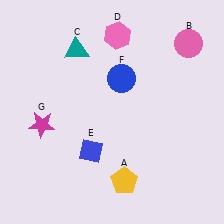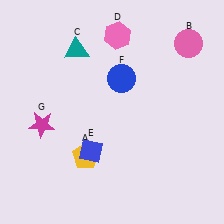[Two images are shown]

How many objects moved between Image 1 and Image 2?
1 object moved between the two images.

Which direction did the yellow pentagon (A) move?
The yellow pentagon (A) moved left.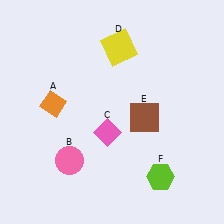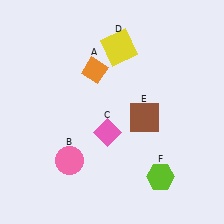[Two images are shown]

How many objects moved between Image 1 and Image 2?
1 object moved between the two images.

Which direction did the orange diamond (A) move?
The orange diamond (A) moved right.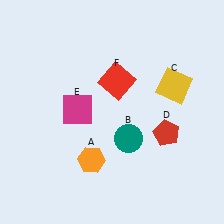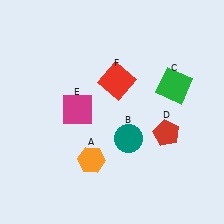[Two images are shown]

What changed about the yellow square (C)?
In Image 1, C is yellow. In Image 2, it changed to green.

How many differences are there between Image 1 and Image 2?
There is 1 difference between the two images.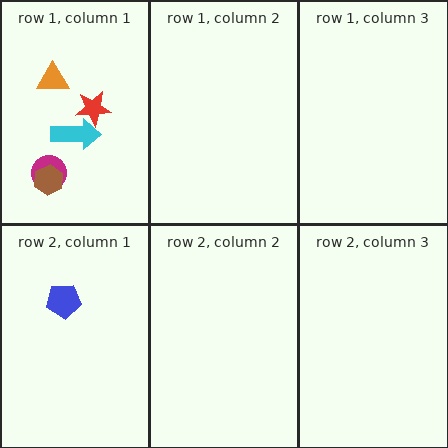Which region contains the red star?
The row 1, column 1 region.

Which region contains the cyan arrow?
The row 1, column 1 region.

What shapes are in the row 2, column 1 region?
The blue pentagon.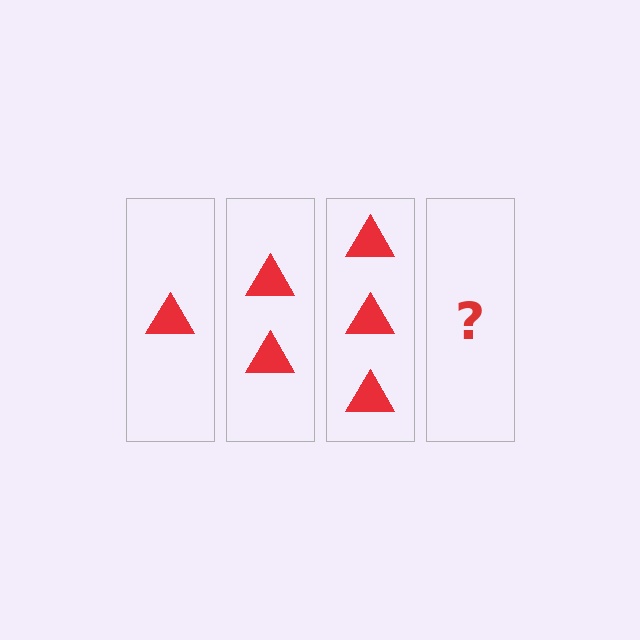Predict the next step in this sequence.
The next step is 4 triangles.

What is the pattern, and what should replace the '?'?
The pattern is that each step adds one more triangle. The '?' should be 4 triangles.